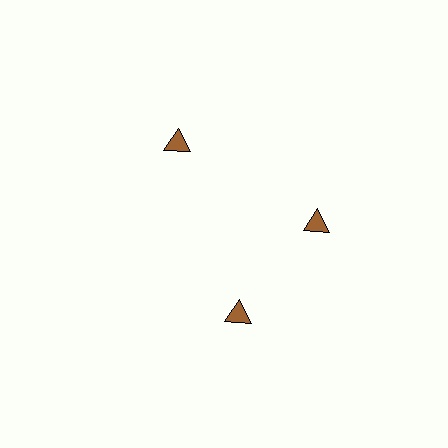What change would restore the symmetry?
The symmetry would be restored by rotating it back into even spacing with its neighbors so that all 3 triangles sit at equal angles and equal distance from the center.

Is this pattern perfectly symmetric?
No. The 3 brown triangles are arranged in a ring, but one element near the 7 o'clock position is rotated out of alignment along the ring, breaking the 3-fold rotational symmetry.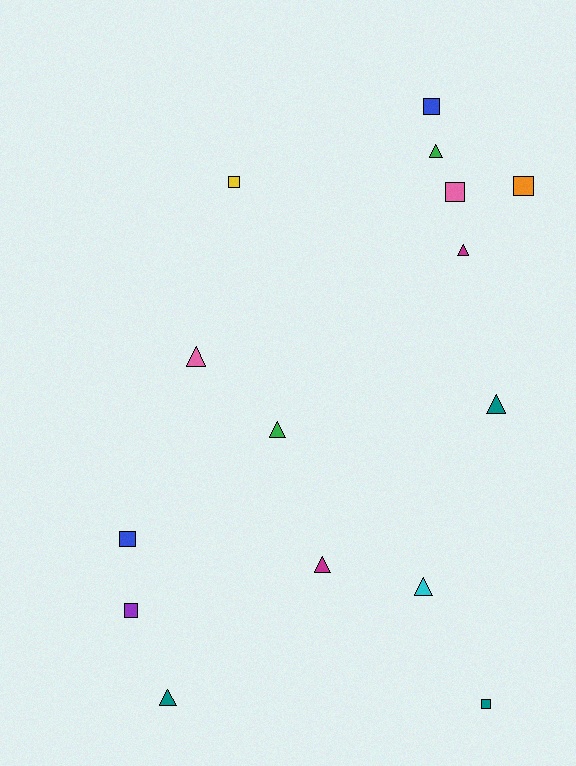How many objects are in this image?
There are 15 objects.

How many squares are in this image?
There are 7 squares.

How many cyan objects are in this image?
There is 1 cyan object.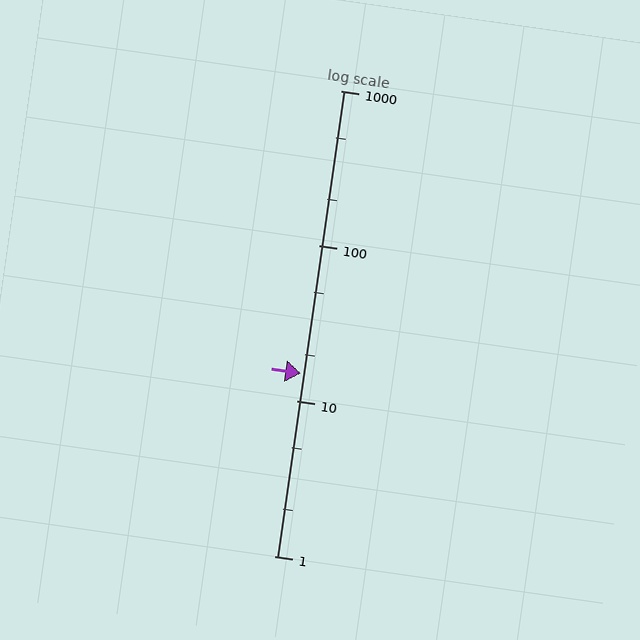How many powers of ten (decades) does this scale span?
The scale spans 3 decades, from 1 to 1000.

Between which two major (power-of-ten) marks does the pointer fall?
The pointer is between 10 and 100.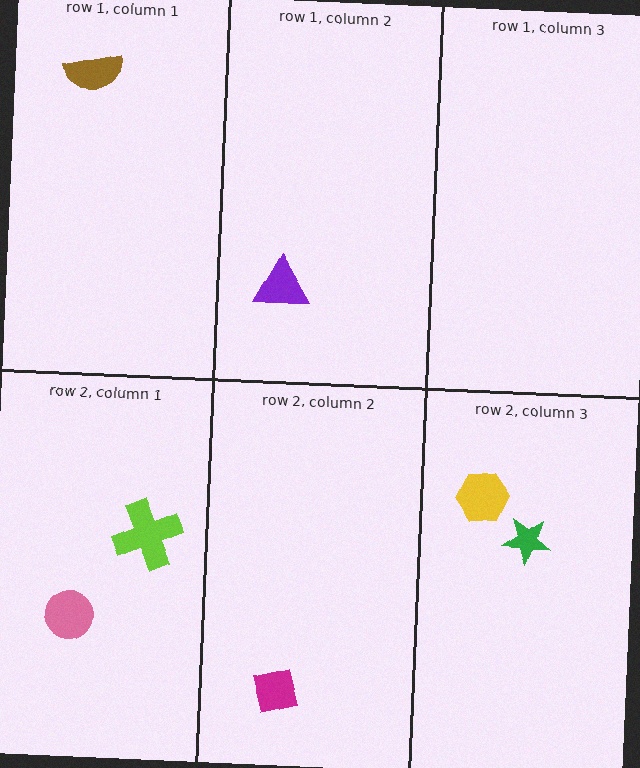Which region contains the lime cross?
The row 2, column 1 region.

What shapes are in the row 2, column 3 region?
The green star, the yellow hexagon.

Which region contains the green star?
The row 2, column 3 region.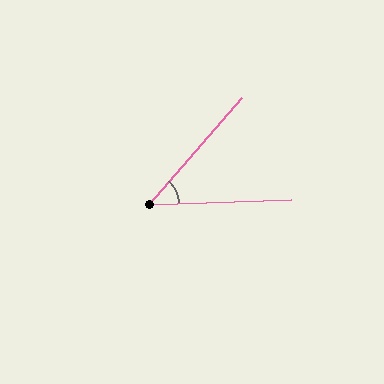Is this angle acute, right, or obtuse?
It is acute.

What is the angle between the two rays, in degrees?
Approximately 47 degrees.